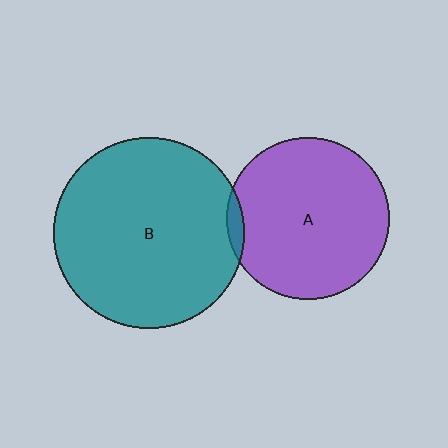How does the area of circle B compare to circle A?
Approximately 1.4 times.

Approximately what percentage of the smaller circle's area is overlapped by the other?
Approximately 5%.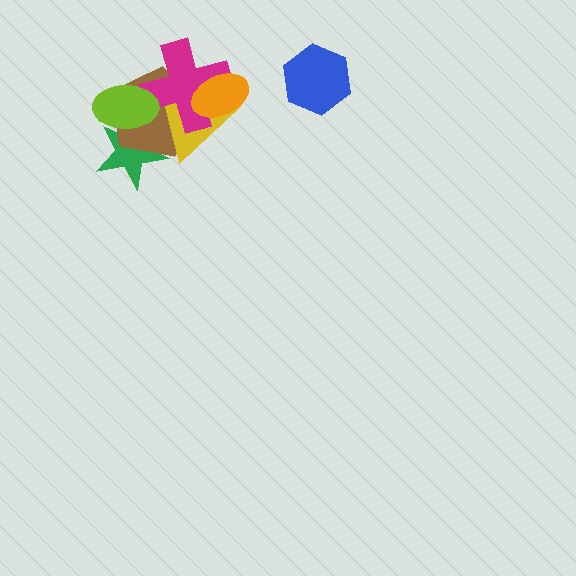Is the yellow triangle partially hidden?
Yes, it is partially covered by another shape.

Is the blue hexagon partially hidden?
No, no other shape covers it.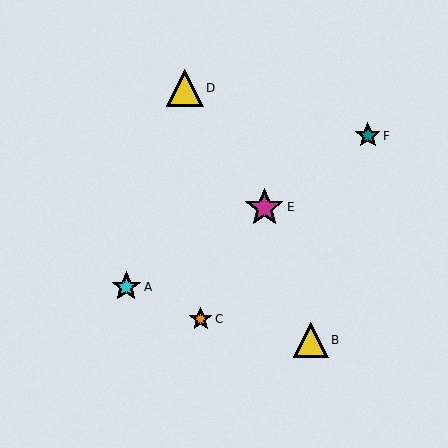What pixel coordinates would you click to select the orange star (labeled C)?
Click at (201, 319) to select the orange star C.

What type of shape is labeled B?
Shape B is a yellow triangle.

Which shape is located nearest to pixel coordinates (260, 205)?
The magenta star (labeled E) at (264, 207) is nearest to that location.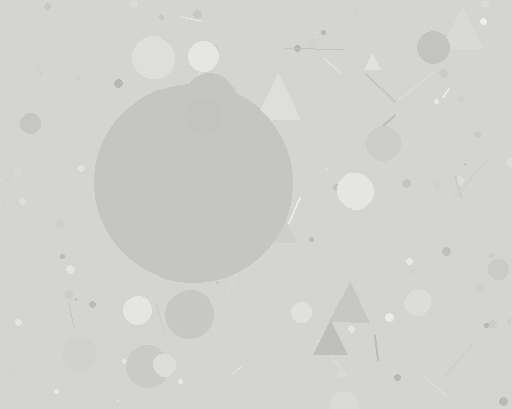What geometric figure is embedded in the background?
A circle is embedded in the background.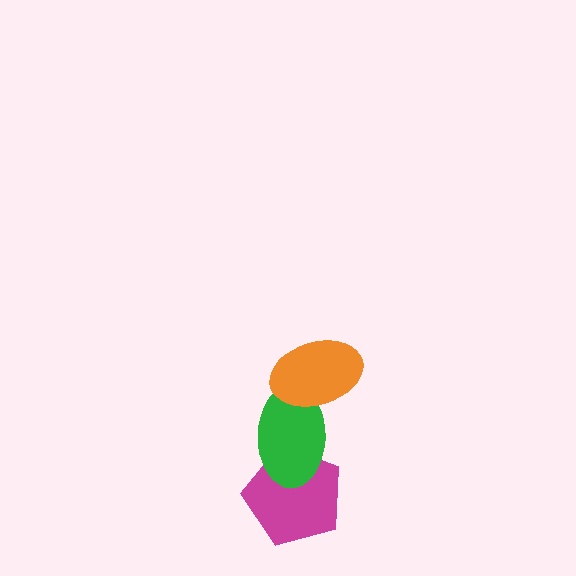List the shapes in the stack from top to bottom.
From top to bottom: the orange ellipse, the green ellipse, the magenta pentagon.